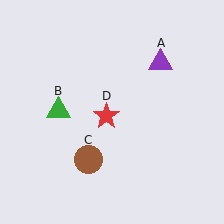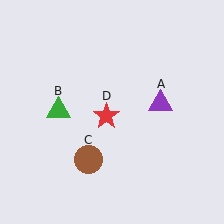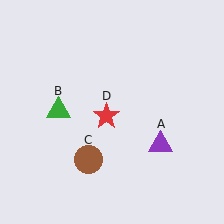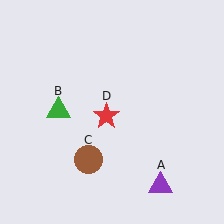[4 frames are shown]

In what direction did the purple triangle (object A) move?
The purple triangle (object A) moved down.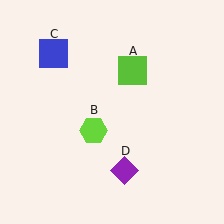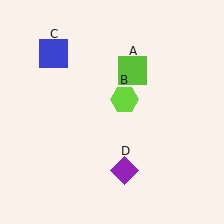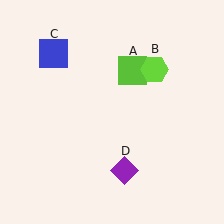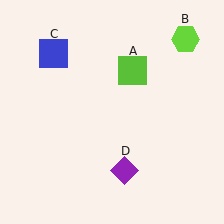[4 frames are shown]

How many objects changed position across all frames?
1 object changed position: lime hexagon (object B).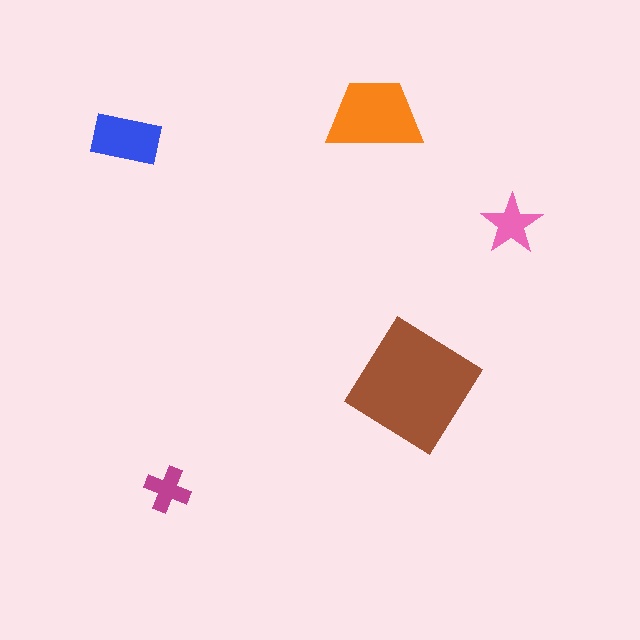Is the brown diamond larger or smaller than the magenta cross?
Larger.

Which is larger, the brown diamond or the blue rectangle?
The brown diamond.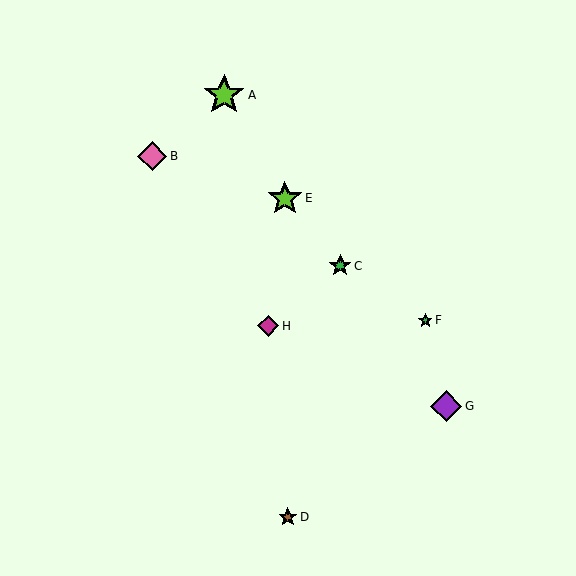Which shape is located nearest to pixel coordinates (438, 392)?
The purple diamond (labeled G) at (446, 406) is nearest to that location.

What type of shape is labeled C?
Shape C is a green star.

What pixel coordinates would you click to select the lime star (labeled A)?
Click at (224, 95) to select the lime star A.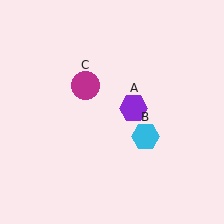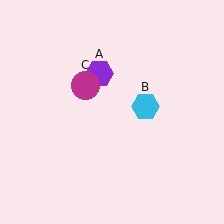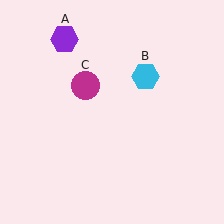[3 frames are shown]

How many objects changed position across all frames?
2 objects changed position: purple hexagon (object A), cyan hexagon (object B).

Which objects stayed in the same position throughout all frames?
Magenta circle (object C) remained stationary.